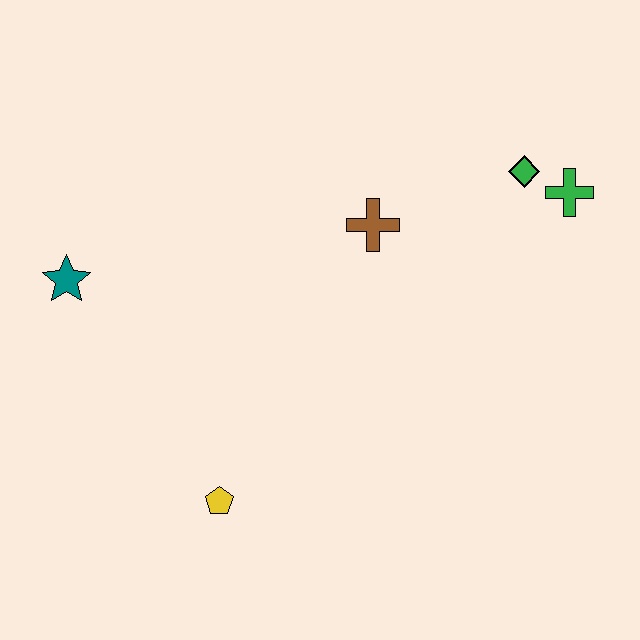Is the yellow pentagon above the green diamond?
No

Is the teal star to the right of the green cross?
No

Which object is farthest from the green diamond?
The teal star is farthest from the green diamond.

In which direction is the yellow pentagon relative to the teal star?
The yellow pentagon is below the teal star.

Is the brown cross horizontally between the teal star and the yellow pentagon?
No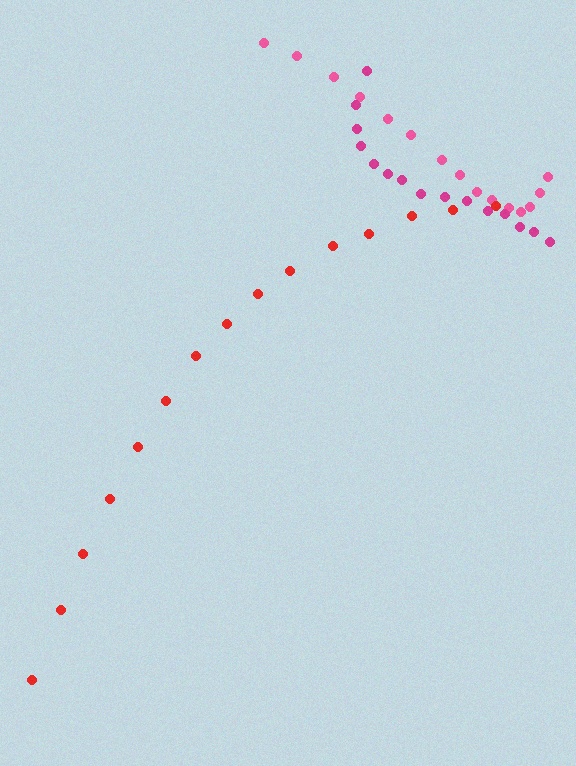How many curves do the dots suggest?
There are 3 distinct paths.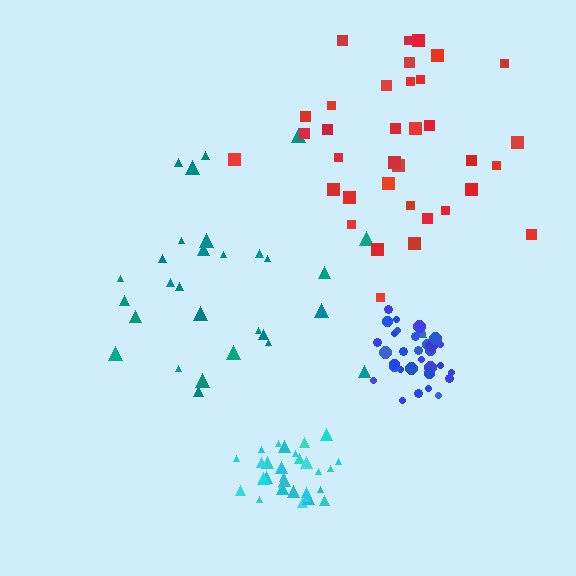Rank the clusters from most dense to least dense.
blue, cyan, red, teal.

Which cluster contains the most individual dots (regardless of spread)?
Red (35).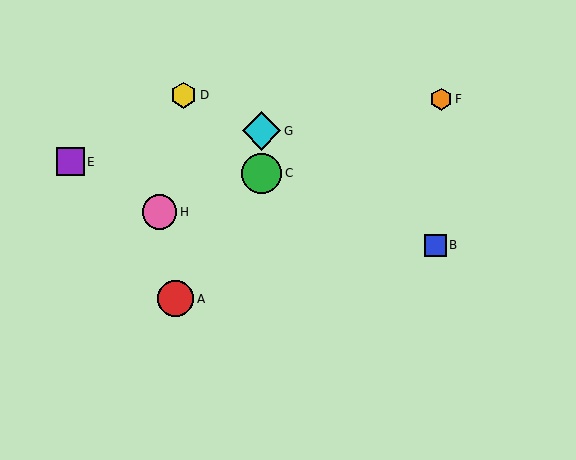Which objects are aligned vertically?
Objects C, G are aligned vertically.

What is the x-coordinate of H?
Object H is at x≈159.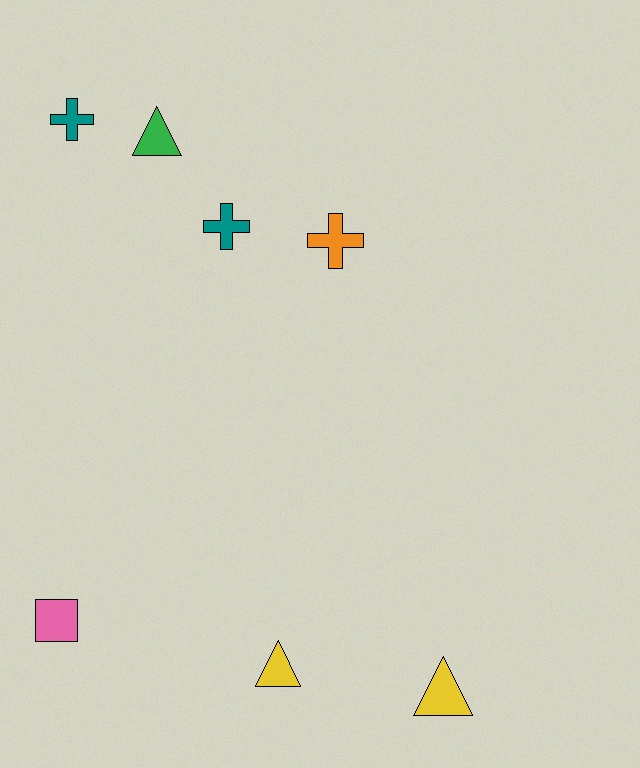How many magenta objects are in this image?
There are no magenta objects.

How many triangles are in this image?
There are 3 triangles.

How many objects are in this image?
There are 7 objects.